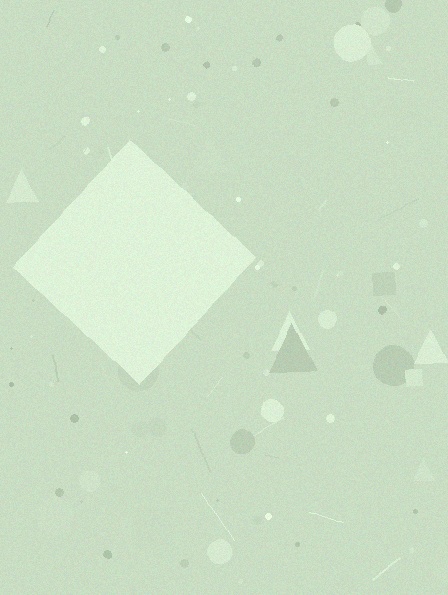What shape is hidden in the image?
A diamond is hidden in the image.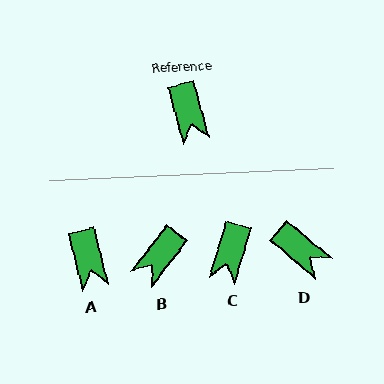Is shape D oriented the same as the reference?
No, it is off by about 35 degrees.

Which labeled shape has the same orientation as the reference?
A.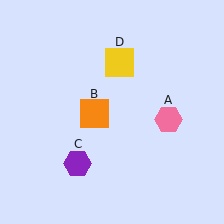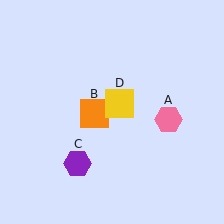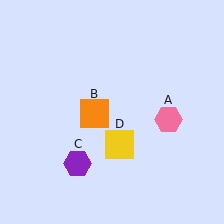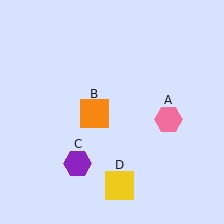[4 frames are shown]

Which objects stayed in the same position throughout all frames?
Pink hexagon (object A) and orange square (object B) and purple hexagon (object C) remained stationary.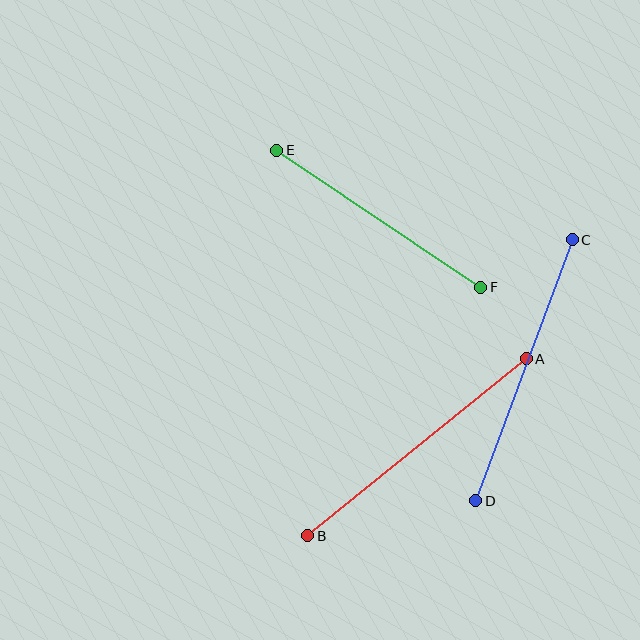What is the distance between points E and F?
The distance is approximately 246 pixels.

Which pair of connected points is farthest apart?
Points A and B are farthest apart.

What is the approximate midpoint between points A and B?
The midpoint is at approximately (417, 447) pixels.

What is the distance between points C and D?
The distance is approximately 278 pixels.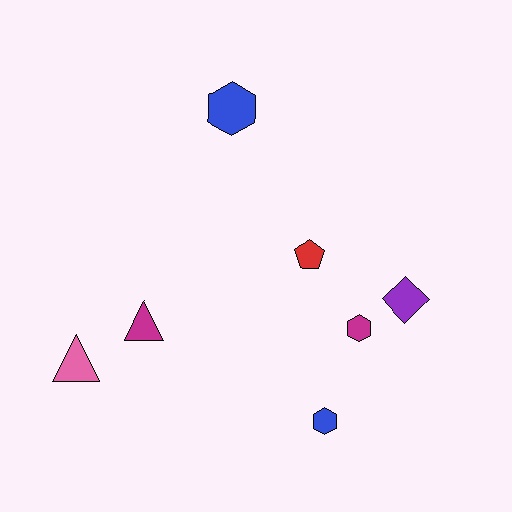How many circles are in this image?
There are no circles.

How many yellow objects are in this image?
There are no yellow objects.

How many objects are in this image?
There are 7 objects.